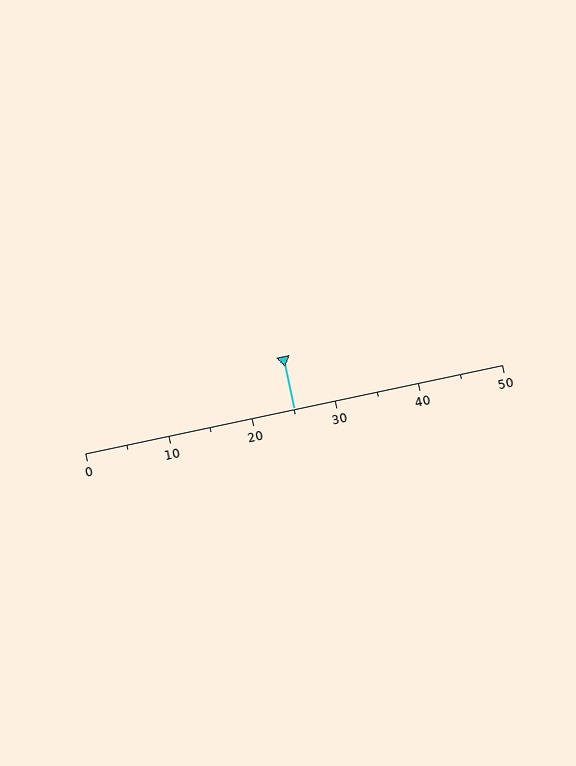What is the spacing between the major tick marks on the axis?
The major ticks are spaced 10 apart.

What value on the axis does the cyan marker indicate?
The marker indicates approximately 25.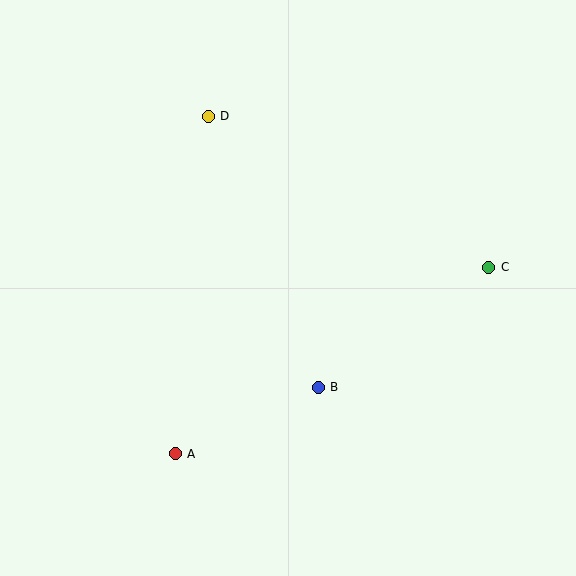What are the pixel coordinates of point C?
Point C is at (489, 267).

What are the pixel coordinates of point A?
Point A is at (175, 454).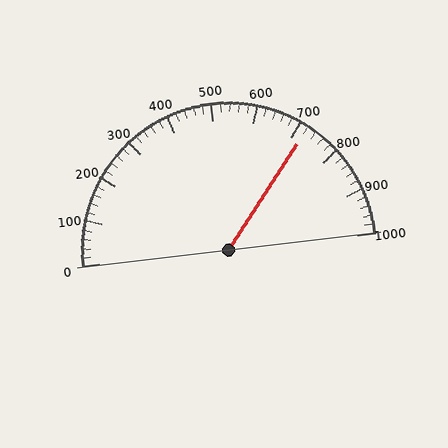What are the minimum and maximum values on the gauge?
The gauge ranges from 0 to 1000.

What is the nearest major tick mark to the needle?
The nearest major tick mark is 700.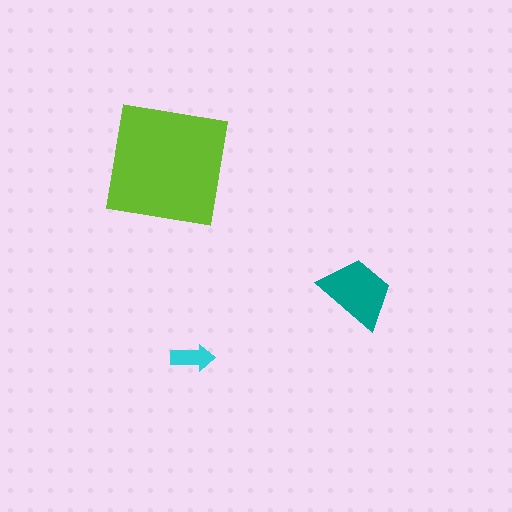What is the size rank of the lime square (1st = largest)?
1st.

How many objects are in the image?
There are 3 objects in the image.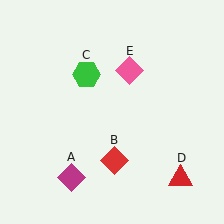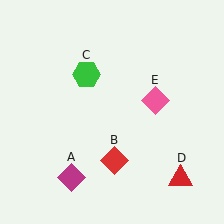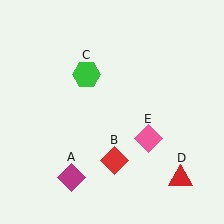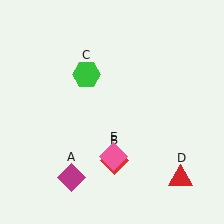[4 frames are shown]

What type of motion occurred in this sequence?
The pink diamond (object E) rotated clockwise around the center of the scene.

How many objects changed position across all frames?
1 object changed position: pink diamond (object E).